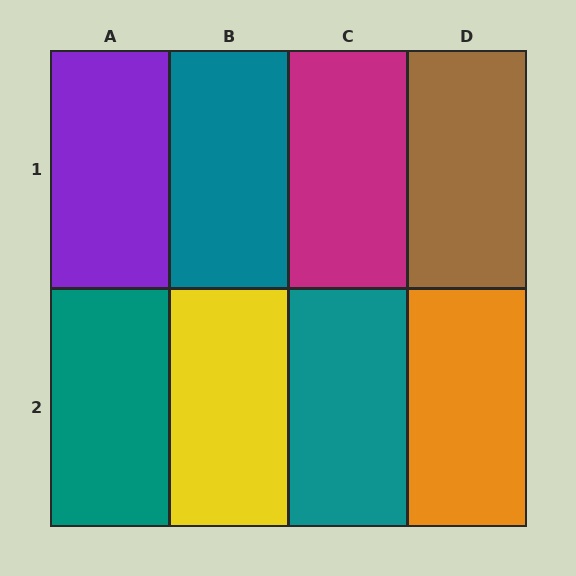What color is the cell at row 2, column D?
Orange.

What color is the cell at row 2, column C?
Teal.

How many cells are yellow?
1 cell is yellow.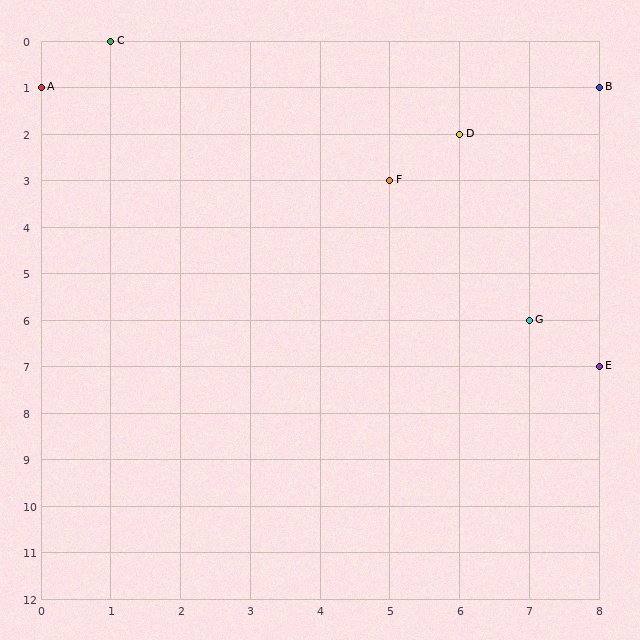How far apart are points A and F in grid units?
Points A and F are 5 columns and 2 rows apart (about 5.4 grid units diagonally).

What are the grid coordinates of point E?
Point E is at grid coordinates (8, 7).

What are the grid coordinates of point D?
Point D is at grid coordinates (6, 2).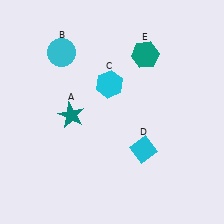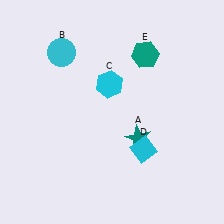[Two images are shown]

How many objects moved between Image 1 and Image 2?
1 object moved between the two images.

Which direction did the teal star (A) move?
The teal star (A) moved right.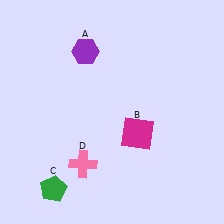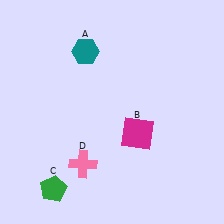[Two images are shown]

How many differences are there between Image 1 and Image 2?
There is 1 difference between the two images.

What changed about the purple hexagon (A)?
In Image 1, A is purple. In Image 2, it changed to teal.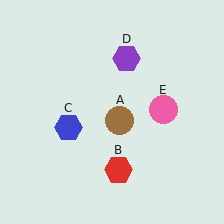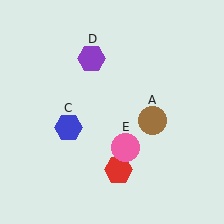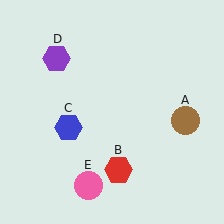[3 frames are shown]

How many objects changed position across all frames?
3 objects changed position: brown circle (object A), purple hexagon (object D), pink circle (object E).